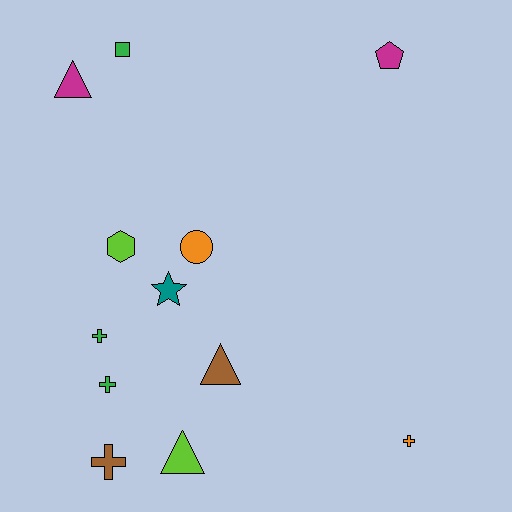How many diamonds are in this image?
There are no diamonds.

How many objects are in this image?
There are 12 objects.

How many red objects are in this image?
There are no red objects.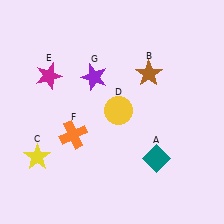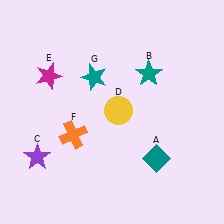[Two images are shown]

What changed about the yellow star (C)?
In Image 1, C is yellow. In Image 2, it changed to purple.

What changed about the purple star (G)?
In Image 1, G is purple. In Image 2, it changed to teal.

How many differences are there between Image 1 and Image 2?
There are 3 differences between the two images.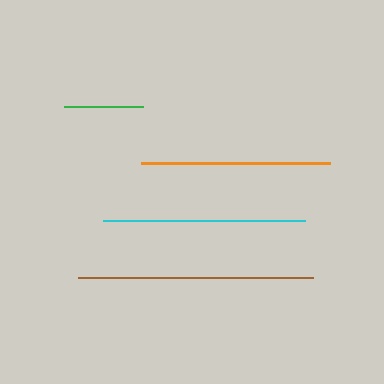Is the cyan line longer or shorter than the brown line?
The brown line is longer than the cyan line.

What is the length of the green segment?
The green segment is approximately 79 pixels long.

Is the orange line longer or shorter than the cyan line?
The cyan line is longer than the orange line.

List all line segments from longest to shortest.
From longest to shortest: brown, cyan, orange, green.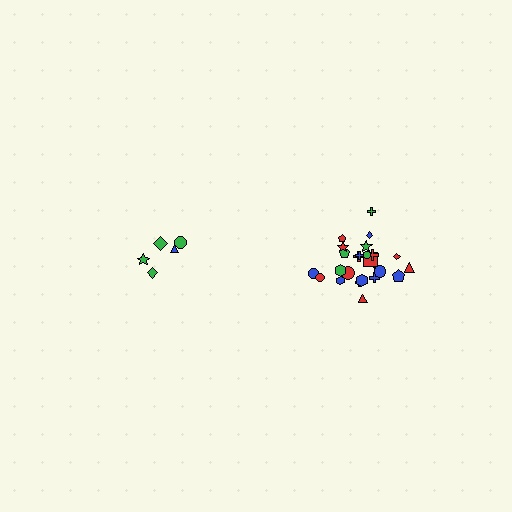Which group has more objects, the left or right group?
The right group.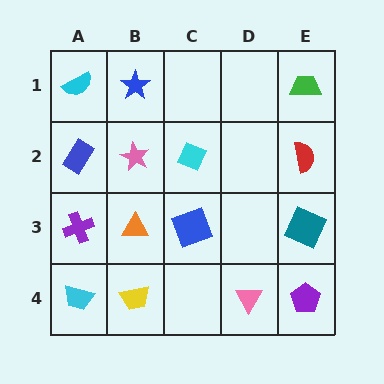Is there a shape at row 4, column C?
No, that cell is empty.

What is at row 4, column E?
A purple pentagon.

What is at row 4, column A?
A cyan trapezoid.